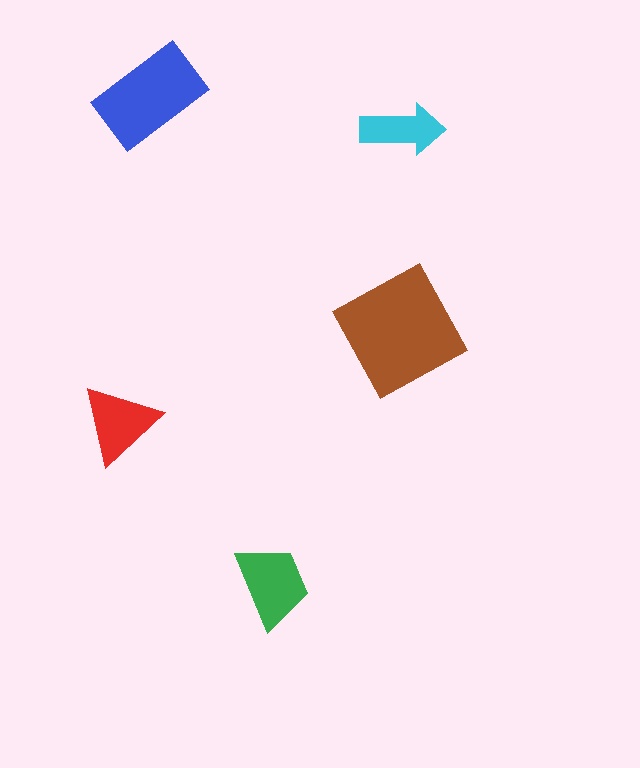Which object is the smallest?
The cyan arrow.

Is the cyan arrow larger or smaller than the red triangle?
Smaller.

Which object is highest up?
The blue rectangle is topmost.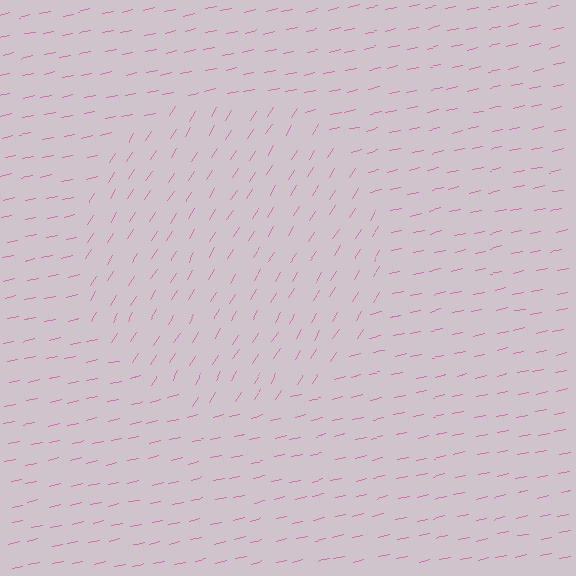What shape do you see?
I see a circle.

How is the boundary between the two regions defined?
The boundary is defined purely by a change in line orientation (approximately 45 degrees difference). All lines are the same color and thickness.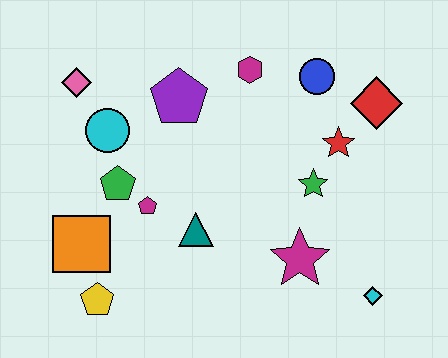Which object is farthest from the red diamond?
The yellow pentagon is farthest from the red diamond.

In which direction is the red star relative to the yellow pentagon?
The red star is to the right of the yellow pentagon.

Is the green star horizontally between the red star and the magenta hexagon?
Yes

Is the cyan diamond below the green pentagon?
Yes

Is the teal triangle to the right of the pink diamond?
Yes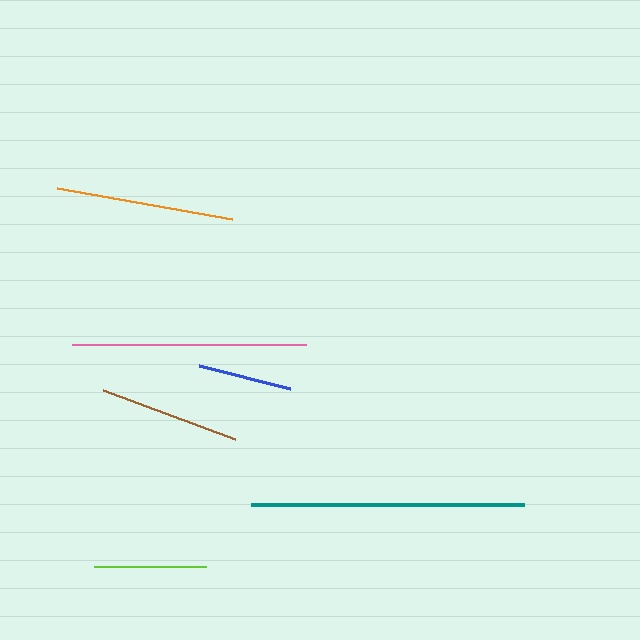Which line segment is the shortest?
The blue line is the shortest at approximately 93 pixels.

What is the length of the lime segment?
The lime segment is approximately 113 pixels long.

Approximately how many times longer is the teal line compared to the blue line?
The teal line is approximately 2.9 times the length of the blue line.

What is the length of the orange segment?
The orange segment is approximately 178 pixels long.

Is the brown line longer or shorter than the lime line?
The brown line is longer than the lime line.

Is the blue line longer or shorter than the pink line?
The pink line is longer than the blue line.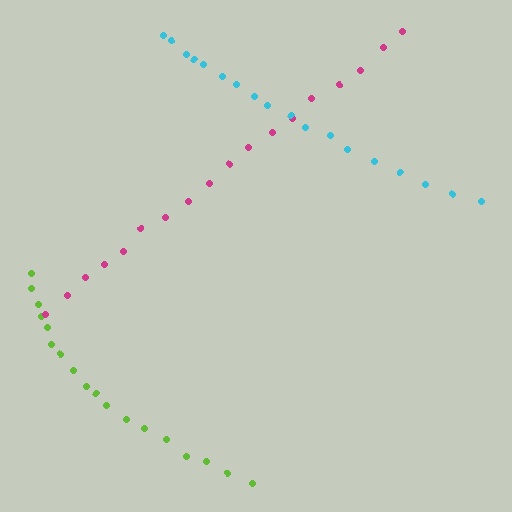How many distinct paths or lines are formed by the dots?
There are 3 distinct paths.